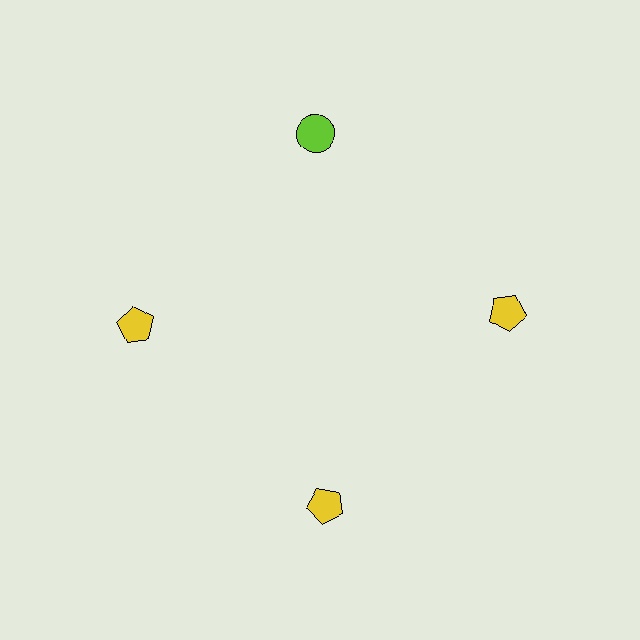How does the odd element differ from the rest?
It differs in both color (lime instead of yellow) and shape (circle instead of pentagon).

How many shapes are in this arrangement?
There are 4 shapes arranged in a ring pattern.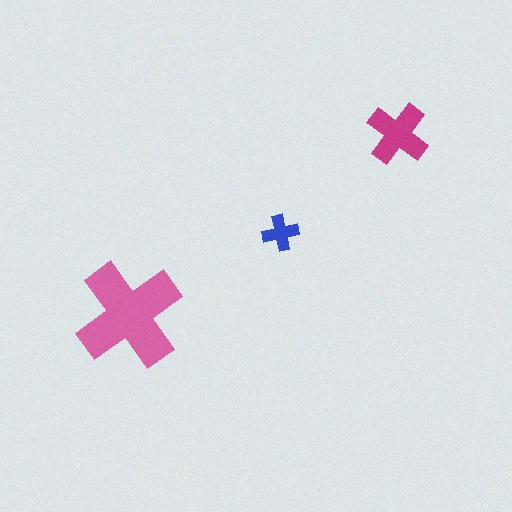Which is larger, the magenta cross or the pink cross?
The pink one.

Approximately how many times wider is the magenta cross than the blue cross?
About 1.5 times wider.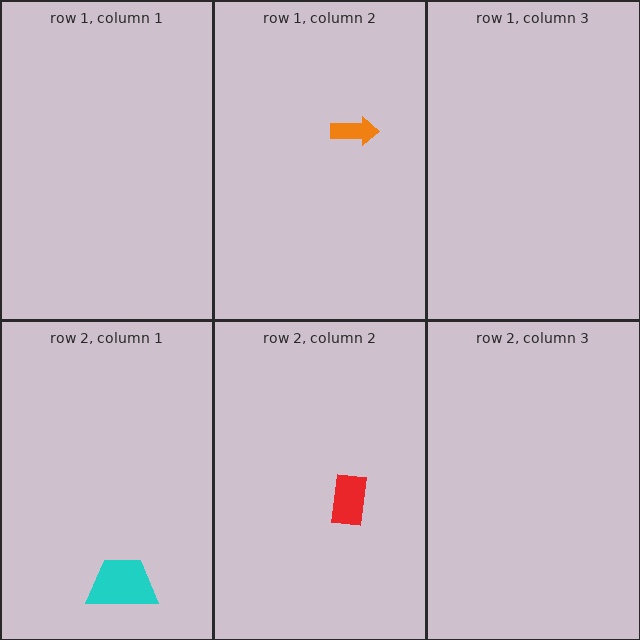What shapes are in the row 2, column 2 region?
The red rectangle.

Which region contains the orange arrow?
The row 1, column 2 region.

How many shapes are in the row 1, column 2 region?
1.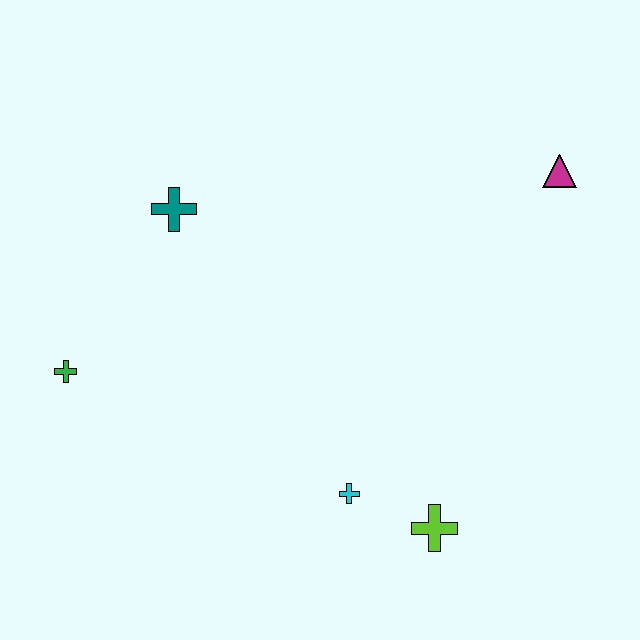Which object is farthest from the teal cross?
The lime cross is farthest from the teal cross.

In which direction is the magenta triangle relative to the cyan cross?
The magenta triangle is above the cyan cross.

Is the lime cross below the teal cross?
Yes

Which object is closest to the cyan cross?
The lime cross is closest to the cyan cross.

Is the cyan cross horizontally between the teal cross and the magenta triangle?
Yes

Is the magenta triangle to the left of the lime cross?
No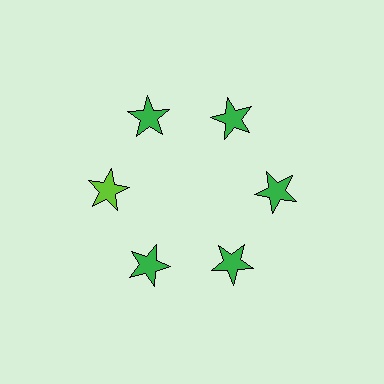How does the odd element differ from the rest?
It has a different color: lime instead of green.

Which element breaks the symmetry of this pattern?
The lime star at roughly the 9 o'clock position breaks the symmetry. All other shapes are green stars.